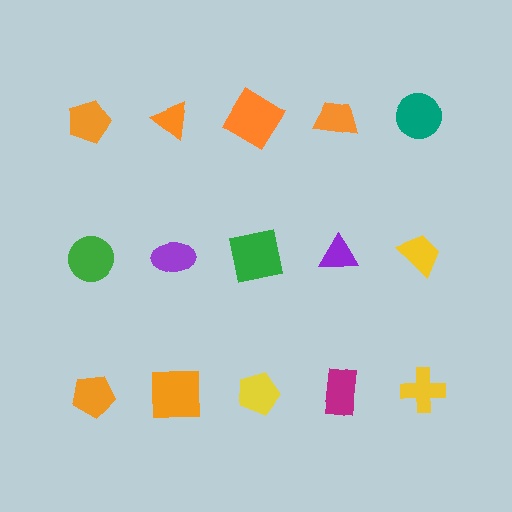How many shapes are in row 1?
5 shapes.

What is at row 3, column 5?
A yellow cross.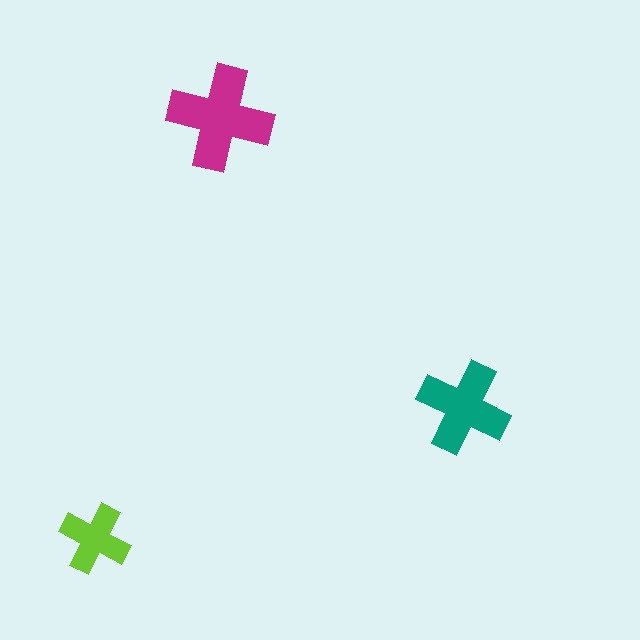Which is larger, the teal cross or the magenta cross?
The magenta one.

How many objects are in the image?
There are 3 objects in the image.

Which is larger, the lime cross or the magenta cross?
The magenta one.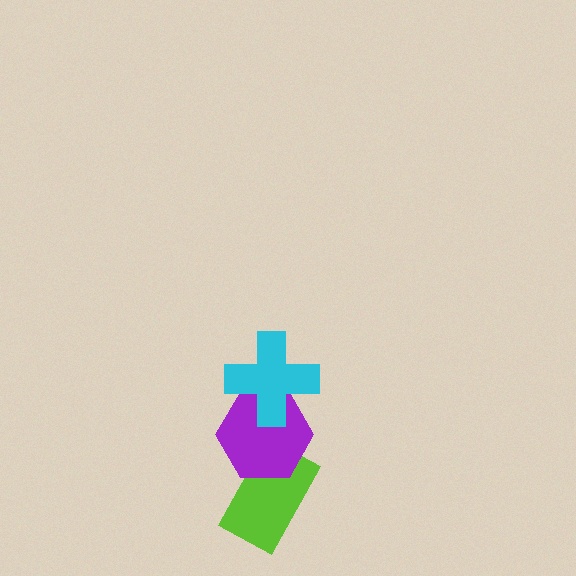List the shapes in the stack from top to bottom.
From top to bottom: the cyan cross, the purple hexagon, the lime rectangle.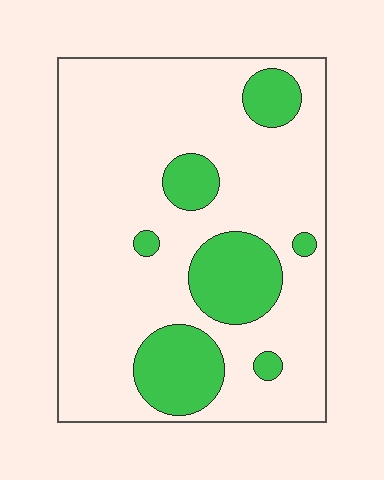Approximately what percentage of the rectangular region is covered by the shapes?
Approximately 20%.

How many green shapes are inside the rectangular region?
7.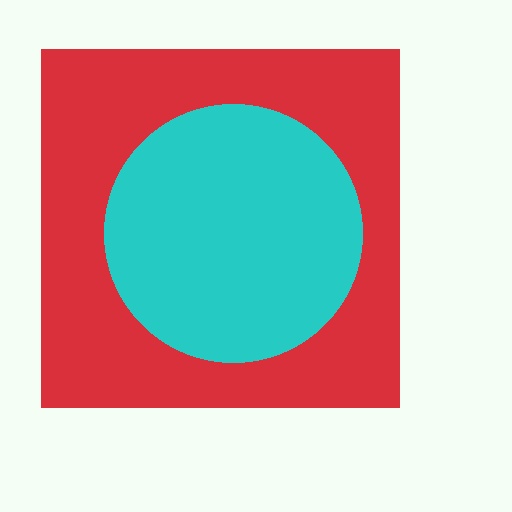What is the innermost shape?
The cyan circle.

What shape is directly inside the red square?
The cyan circle.